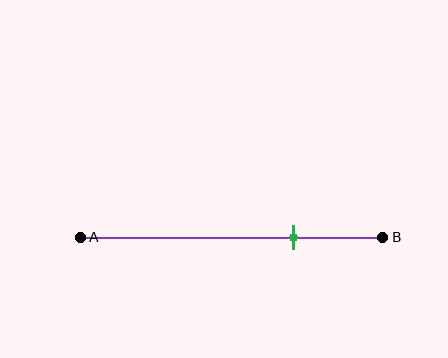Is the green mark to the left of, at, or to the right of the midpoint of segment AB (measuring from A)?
The green mark is to the right of the midpoint of segment AB.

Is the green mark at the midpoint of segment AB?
No, the mark is at about 70% from A, not at the 50% midpoint.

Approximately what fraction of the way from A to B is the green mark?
The green mark is approximately 70% of the way from A to B.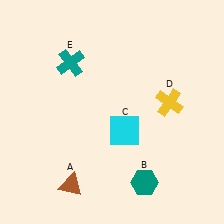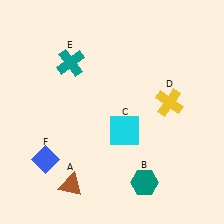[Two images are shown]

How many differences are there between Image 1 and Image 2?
There is 1 difference between the two images.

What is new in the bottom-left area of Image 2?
A blue diamond (F) was added in the bottom-left area of Image 2.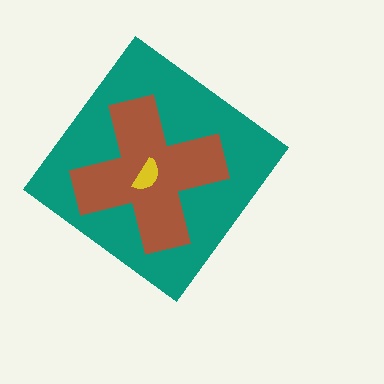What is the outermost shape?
The teal diamond.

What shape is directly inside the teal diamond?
The brown cross.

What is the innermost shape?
The yellow semicircle.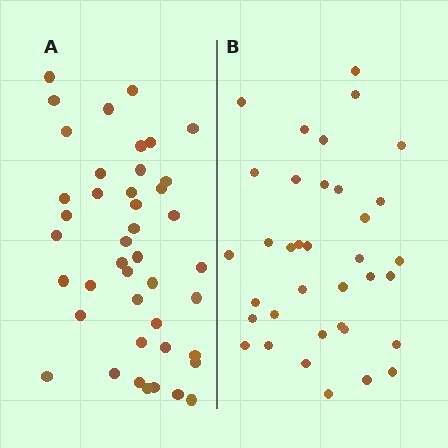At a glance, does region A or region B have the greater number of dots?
Region A (the left region) has more dots.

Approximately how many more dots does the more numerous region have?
Region A has roughly 8 or so more dots than region B.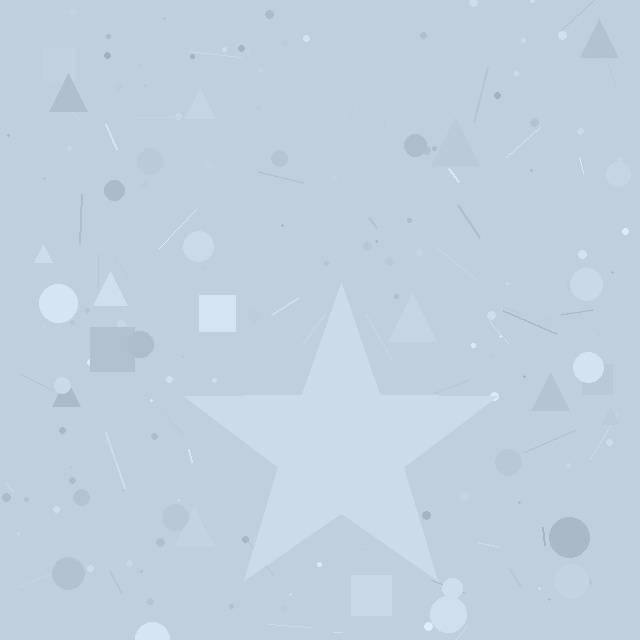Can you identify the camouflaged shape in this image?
The camouflaged shape is a star.